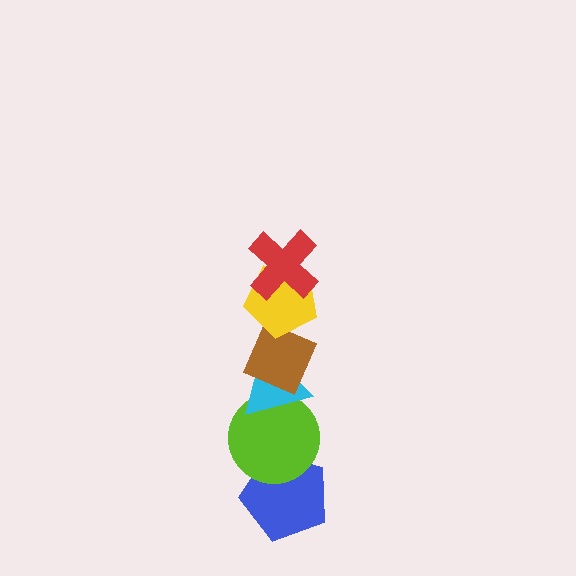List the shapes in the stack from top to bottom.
From top to bottom: the red cross, the yellow pentagon, the brown diamond, the cyan triangle, the lime circle, the blue pentagon.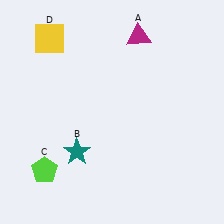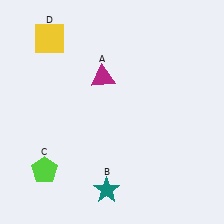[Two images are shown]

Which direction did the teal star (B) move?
The teal star (B) moved down.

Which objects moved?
The objects that moved are: the magenta triangle (A), the teal star (B).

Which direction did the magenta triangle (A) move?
The magenta triangle (A) moved down.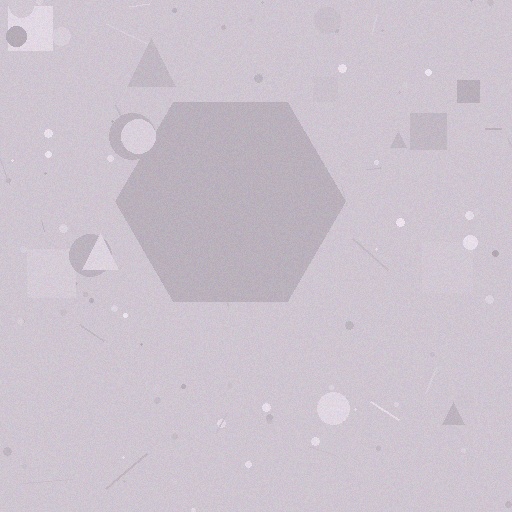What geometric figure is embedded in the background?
A hexagon is embedded in the background.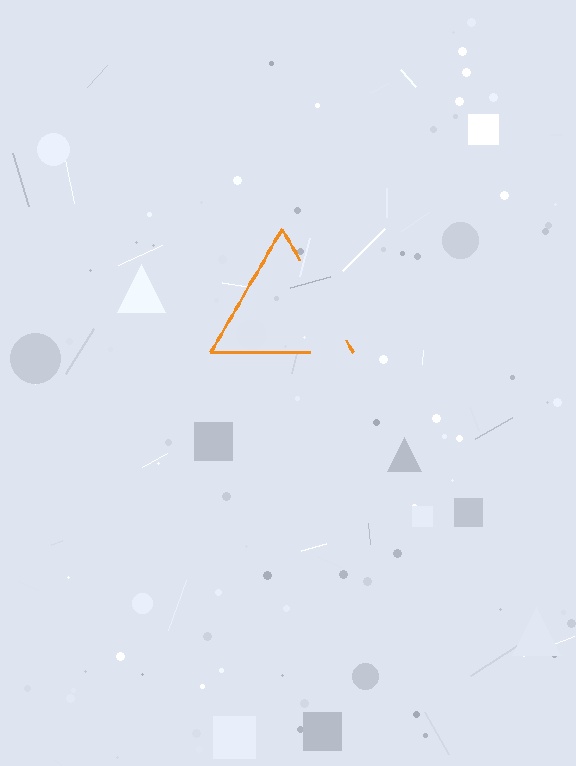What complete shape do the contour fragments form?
The contour fragments form a triangle.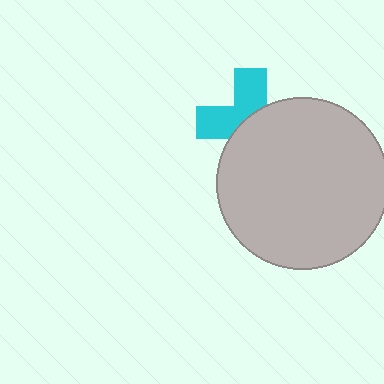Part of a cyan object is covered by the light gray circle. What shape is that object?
It is a cross.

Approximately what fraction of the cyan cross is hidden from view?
Roughly 53% of the cyan cross is hidden behind the light gray circle.